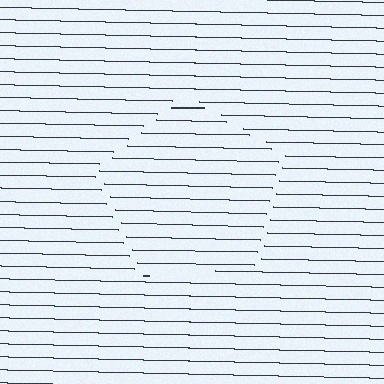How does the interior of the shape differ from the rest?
The interior of the shape contains the same grating, shifted by half a period — the contour is defined by the phase discontinuity where line-ends from the inner and outer gratings abut.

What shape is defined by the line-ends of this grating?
An illusory pentagon. The interior of the shape contains the same grating, shifted by half a period — the contour is defined by the phase discontinuity where line-ends from the inner and outer gratings abut.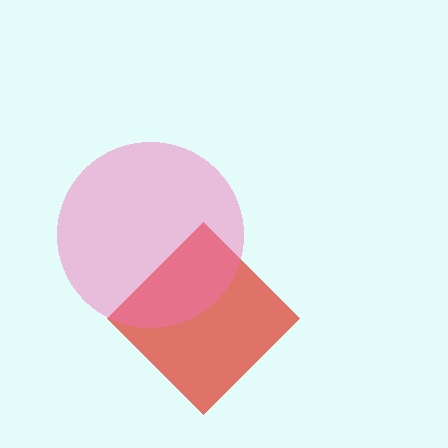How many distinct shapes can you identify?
There are 2 distinct shapes: a red diamond, a pink circle.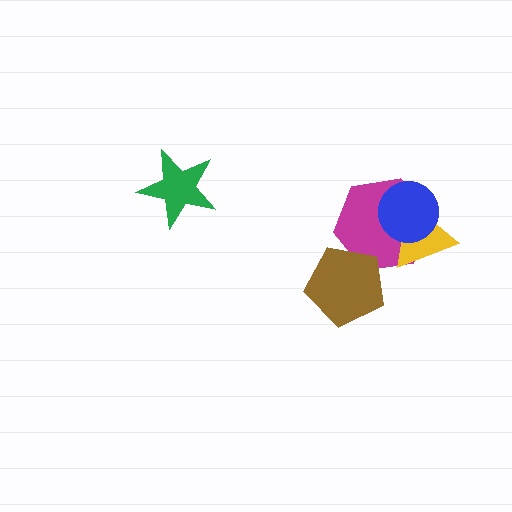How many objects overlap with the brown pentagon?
1 object overlaps with the brown pentagon.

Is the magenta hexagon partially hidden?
Yes, it is partially covered by another shape.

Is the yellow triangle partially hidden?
Yes, it is partially covered by another shape.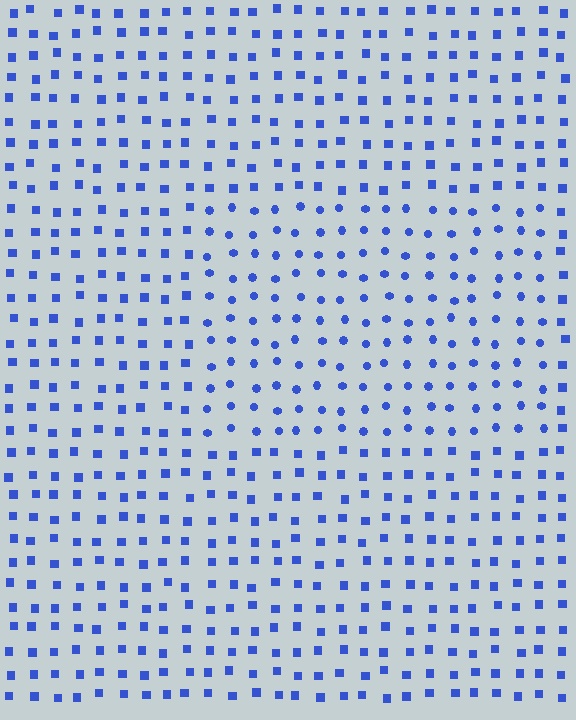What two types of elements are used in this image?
The image uses circles inside the rectangle region and squares outside it.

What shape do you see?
I see a rectangle.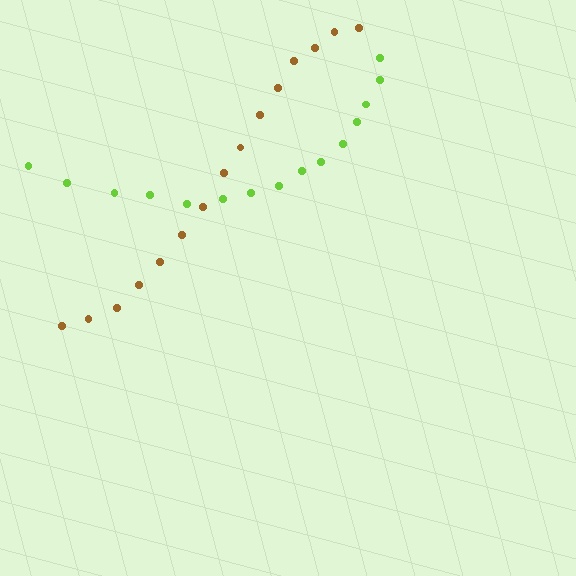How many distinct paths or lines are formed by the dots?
There are 2 distinct paths.